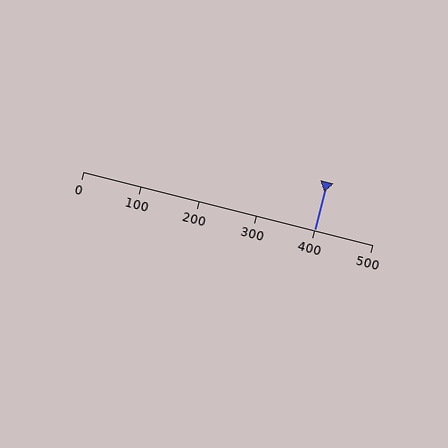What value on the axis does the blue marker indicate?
The marker indicates approximately 400.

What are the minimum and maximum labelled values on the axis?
The axis runs from 0 to 500.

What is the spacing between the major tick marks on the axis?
The major ticks are spaced 100 apart.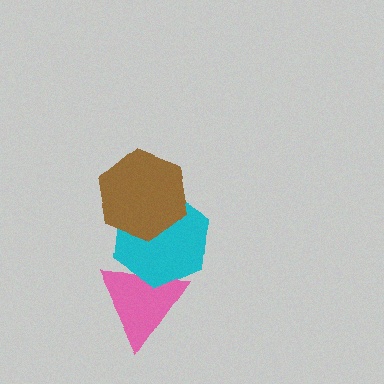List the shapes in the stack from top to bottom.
From top to bottom: the brown hexagon, the cyan hexagon, the pink triangle.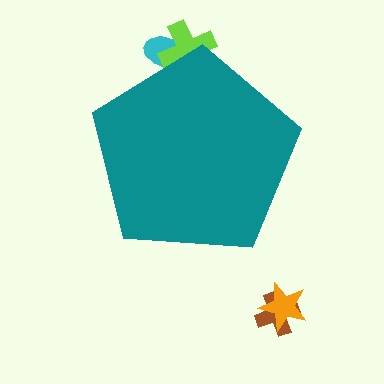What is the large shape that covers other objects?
A teal pentagon.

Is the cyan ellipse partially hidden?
Yes, the cyan ellipse is partially hidden behind the teal pentagon.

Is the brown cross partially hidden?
No, the brown cross is fully visible.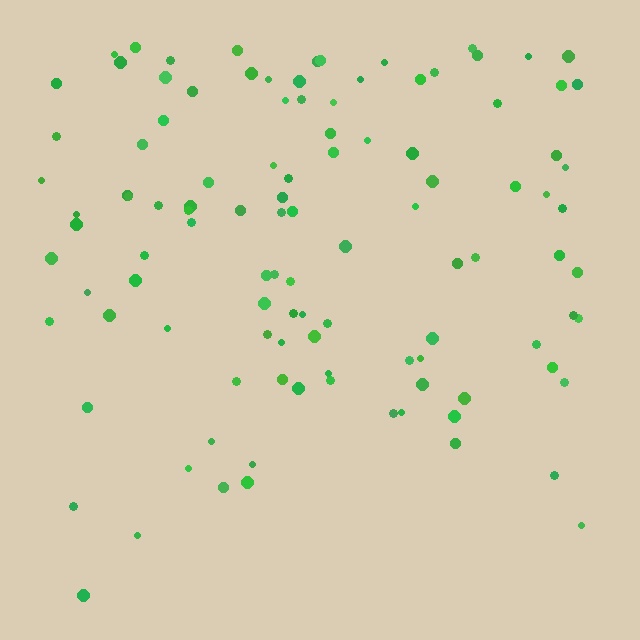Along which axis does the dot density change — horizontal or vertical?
Vertical.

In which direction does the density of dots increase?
From bottom to top, with the top side densest.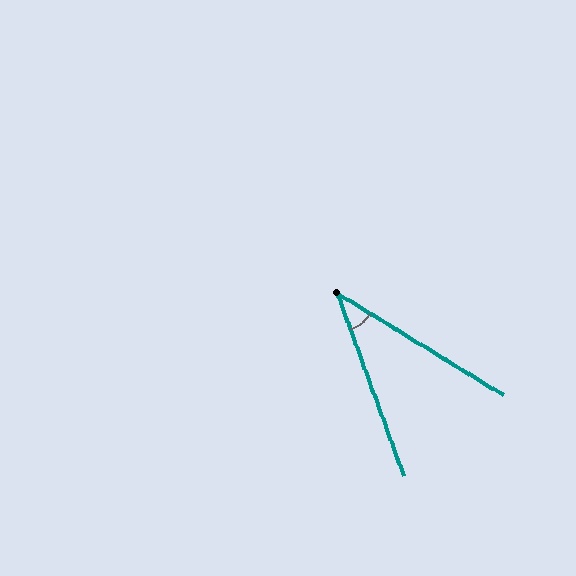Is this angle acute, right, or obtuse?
It is acute.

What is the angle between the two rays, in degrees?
Approximately 39 degrees.